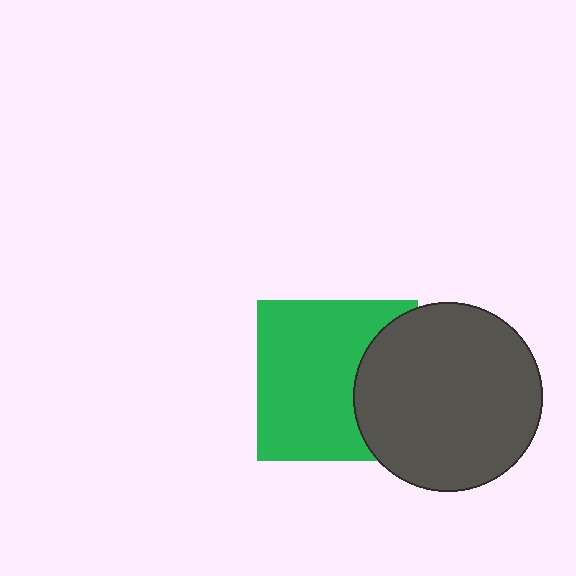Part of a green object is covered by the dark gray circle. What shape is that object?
It is a square.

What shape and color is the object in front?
The object in front is a dark gray circle.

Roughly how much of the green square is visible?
Most of it is visible (roughly 70%).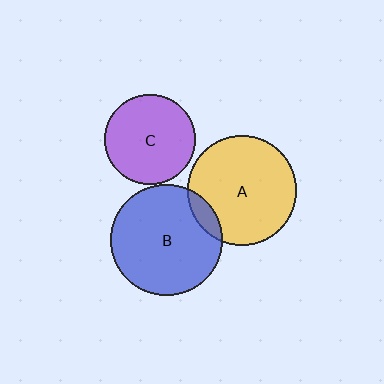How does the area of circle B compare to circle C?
Approximately 1.5 times.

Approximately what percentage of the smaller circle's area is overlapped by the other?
Approximately 10%.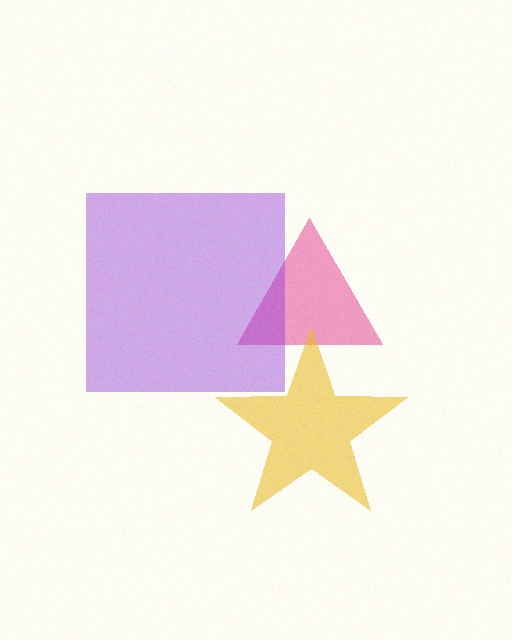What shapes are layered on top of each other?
The layered shapes are: a pink triangle, a yellow star, a purple square.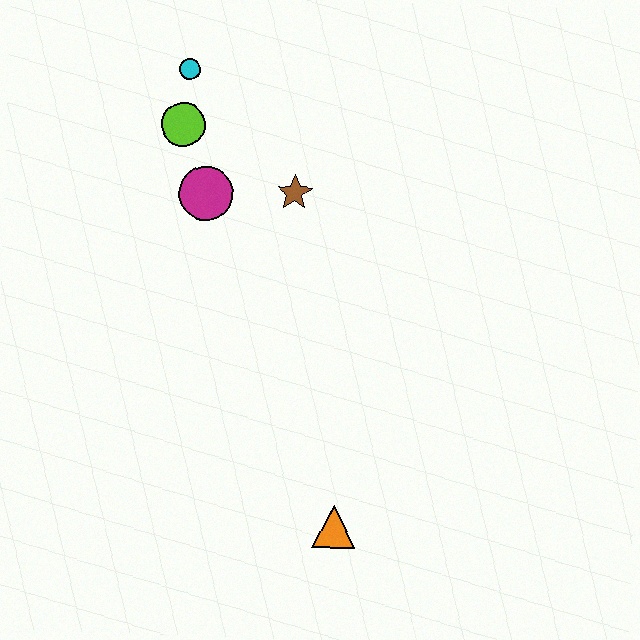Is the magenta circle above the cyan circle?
No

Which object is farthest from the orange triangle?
The cyan circle is farthest from the orange triangle.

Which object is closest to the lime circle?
The cyan circle is closest to the lime circle.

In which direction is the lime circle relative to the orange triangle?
The lime circle is above the orange triangle.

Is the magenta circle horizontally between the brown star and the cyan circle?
Yes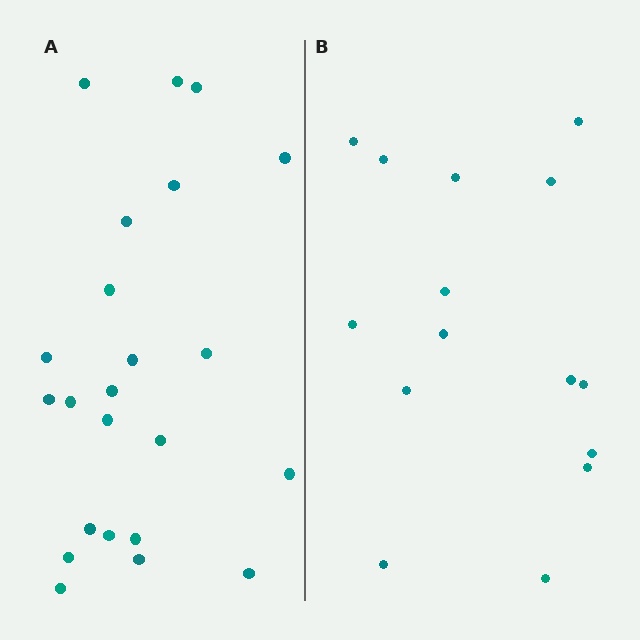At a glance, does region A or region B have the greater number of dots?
Region A (the left region) has more dots.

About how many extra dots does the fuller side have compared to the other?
Region A has roughly 8 or so more dots than region B.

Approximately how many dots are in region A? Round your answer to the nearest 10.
About 20 dots. (The exact count is 23, which rounds to 20.)